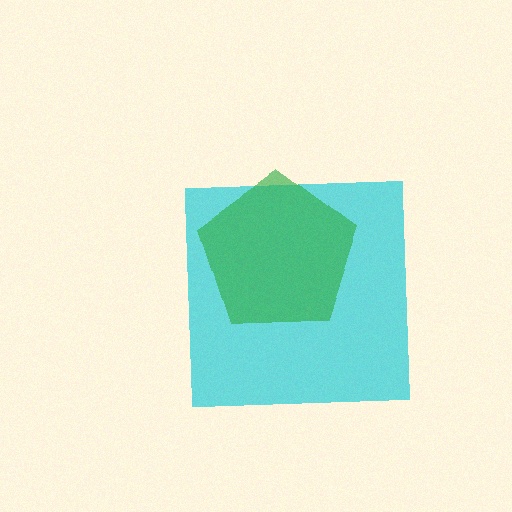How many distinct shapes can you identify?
There are 2 distinct shapes: a cyan square, a green pentagon.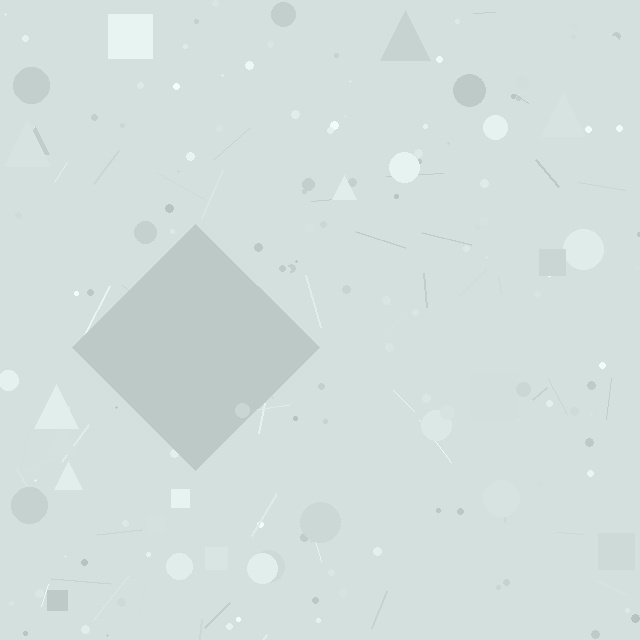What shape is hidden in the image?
A diamond is hidden in the image.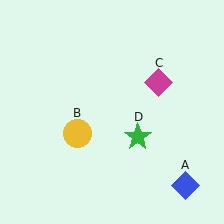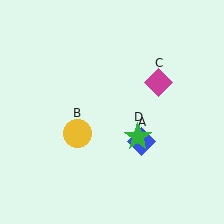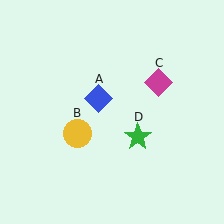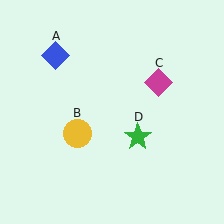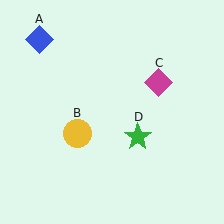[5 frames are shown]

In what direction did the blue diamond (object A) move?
The blue diamond (object A) moved up and to the left.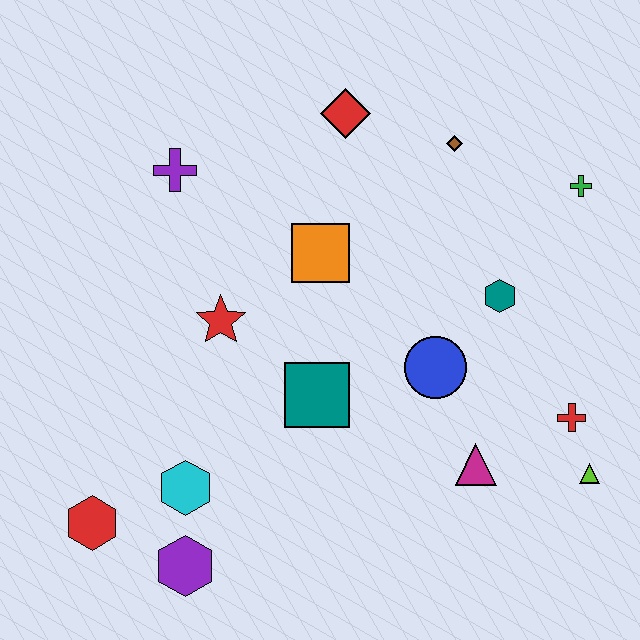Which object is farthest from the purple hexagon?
The green cross is farthest from the purple hexagon.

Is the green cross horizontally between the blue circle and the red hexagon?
No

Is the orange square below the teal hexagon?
No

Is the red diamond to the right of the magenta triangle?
No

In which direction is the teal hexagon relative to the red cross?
The teal hexagon is above the red cross.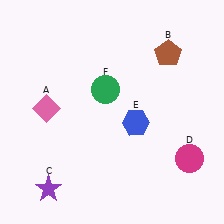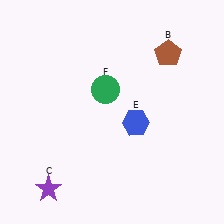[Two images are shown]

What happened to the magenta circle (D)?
The magenta circle (D) was removed in Image 2. It was in the bottom-right area of Image 1.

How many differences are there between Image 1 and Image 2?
There are 2 differences between the two images.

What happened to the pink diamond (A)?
The pink diamond (A) was removed in Image 2. It was in the top-left area of Image 1.